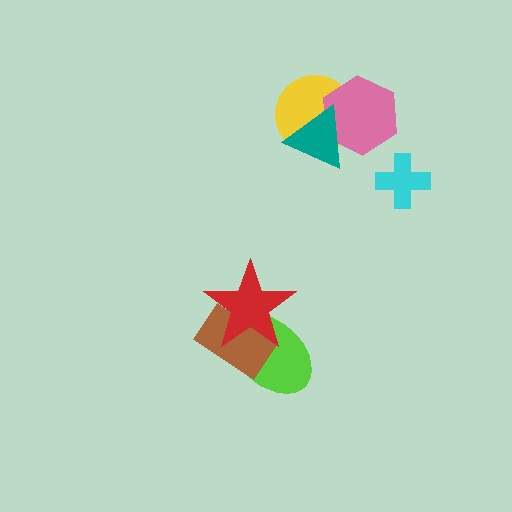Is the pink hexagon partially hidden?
Yes, it is partially covered by another shape.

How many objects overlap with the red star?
2 objects overlap with the red star.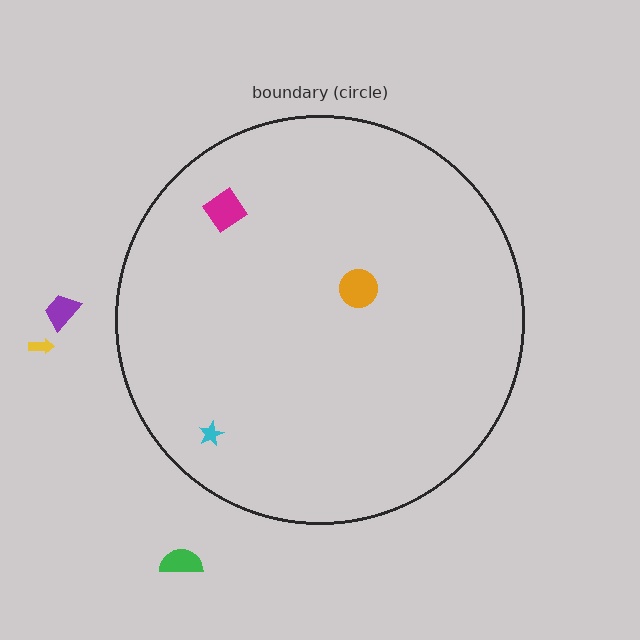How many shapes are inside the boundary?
3 inside, 3 outside.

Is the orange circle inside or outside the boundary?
Inside.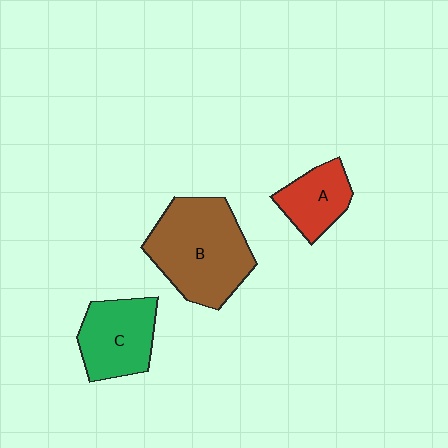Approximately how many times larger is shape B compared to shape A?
Approximately 2.2 times.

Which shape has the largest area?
Shape B (brown).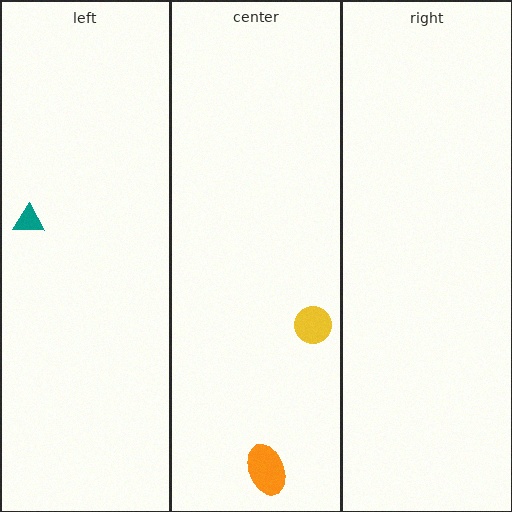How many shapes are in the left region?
1.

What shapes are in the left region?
The teal triangle.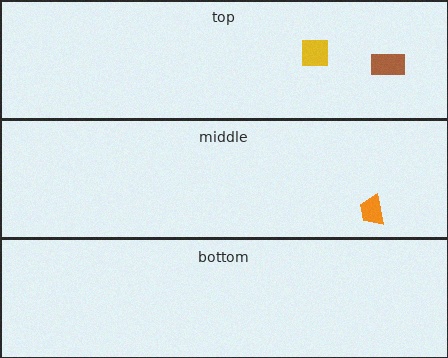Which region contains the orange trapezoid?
The middle region.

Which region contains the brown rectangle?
The top region.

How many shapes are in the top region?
2.